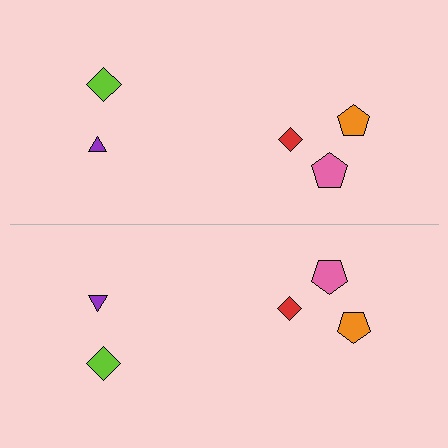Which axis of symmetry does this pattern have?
The pattern has a horizontal axis of symmetry running through the center of the image.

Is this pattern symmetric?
Yes, this pattern has bilateral (reflection) symmetry.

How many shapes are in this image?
There are 10 shapes in this image.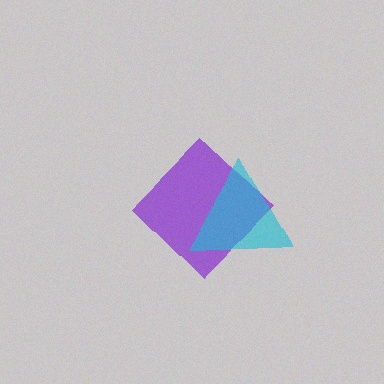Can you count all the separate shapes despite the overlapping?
Yes, there are 2 separate shapes.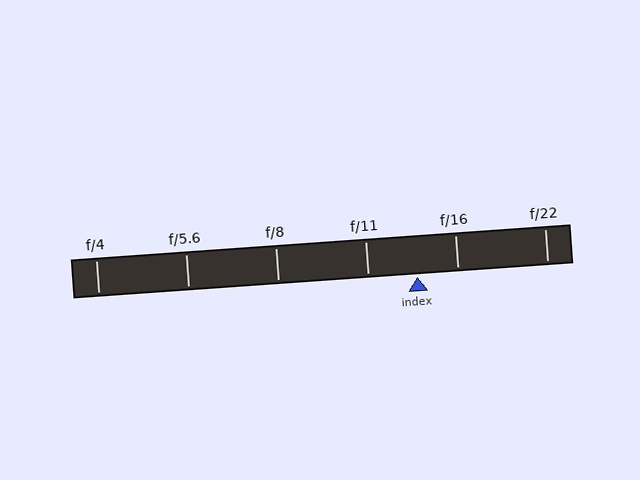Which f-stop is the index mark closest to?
The index mark is closest to f/16.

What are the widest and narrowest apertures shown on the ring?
The widest aperture shown is f/4 and the narrowest is f/22.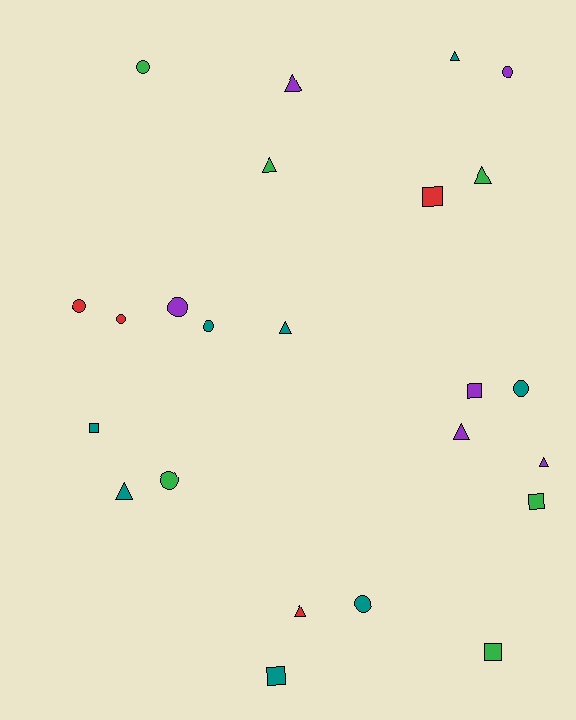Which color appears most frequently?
Teal, with 8 objects.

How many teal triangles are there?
There are 3 teal triangles.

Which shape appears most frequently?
Triangle, with 9 objects.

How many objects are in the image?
There are 24 objects.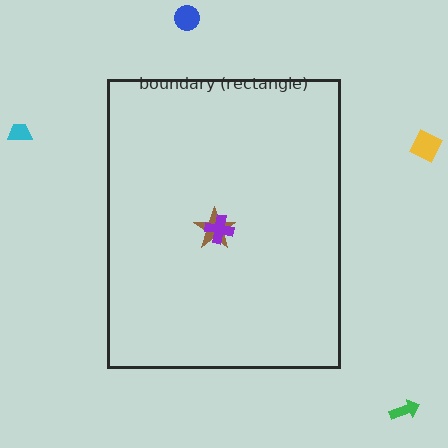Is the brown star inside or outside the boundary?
Inside.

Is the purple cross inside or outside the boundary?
Inside.